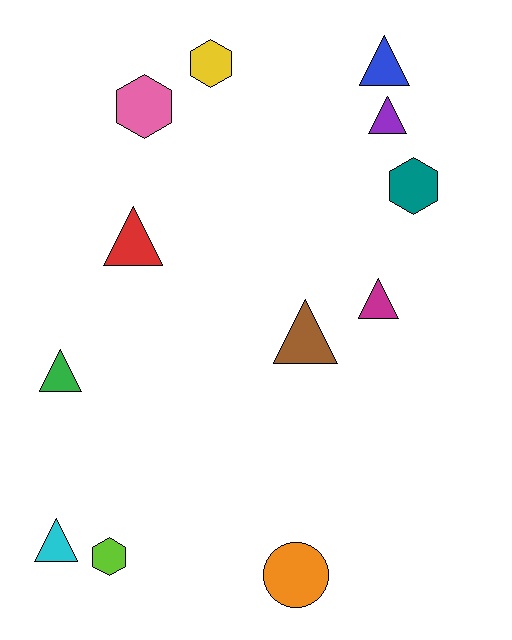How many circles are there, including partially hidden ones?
There is 1 circle.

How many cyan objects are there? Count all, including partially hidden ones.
There is 1 cyan object.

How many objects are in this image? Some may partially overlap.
There are 12 objects.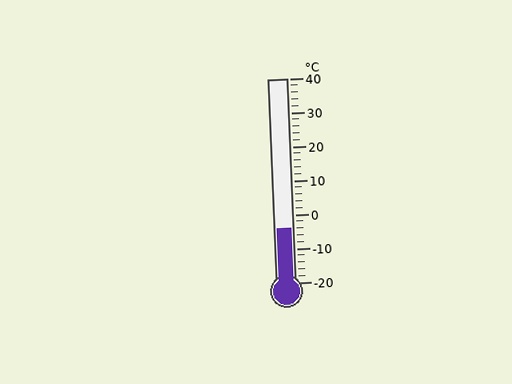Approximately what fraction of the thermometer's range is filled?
The thermometer is filled to approximately 25% of its range.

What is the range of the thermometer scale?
The thermometer scale ranges from -20°C to 40°C.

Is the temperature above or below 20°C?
The temperature is below 20°C.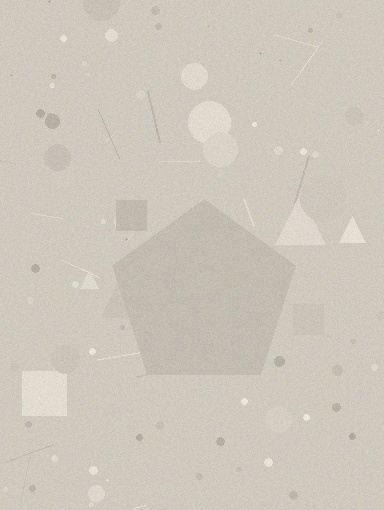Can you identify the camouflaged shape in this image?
The camouflaged shape is a pentagon.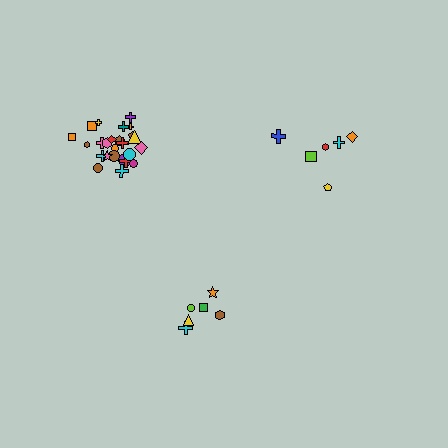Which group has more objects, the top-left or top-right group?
The top-left group.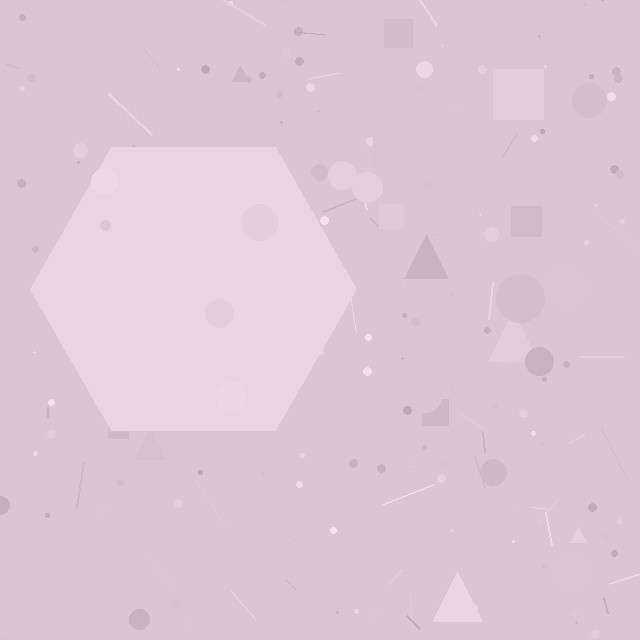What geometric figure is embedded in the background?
A hexagon is embedded in the background.